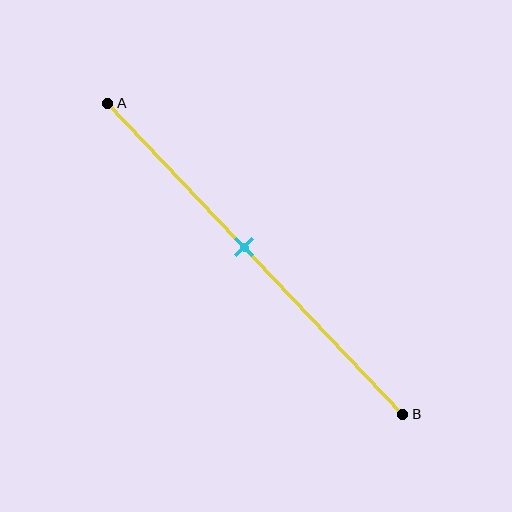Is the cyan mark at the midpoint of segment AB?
No, the mark is at about 45% from A, not at the 50% midpoint.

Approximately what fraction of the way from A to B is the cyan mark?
The cyan mark is approximately 45% of the way from A to B.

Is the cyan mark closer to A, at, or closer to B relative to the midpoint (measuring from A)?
The cyan mark is closer to point A than the midpoint of segment AB.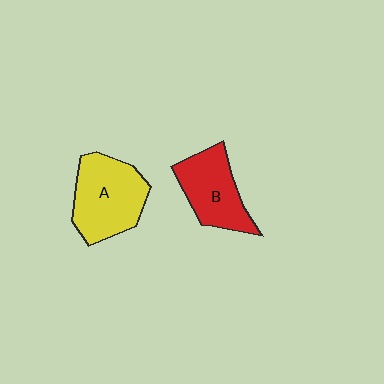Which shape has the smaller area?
Shape B (red).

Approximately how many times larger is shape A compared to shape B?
Approximately 1.2 times.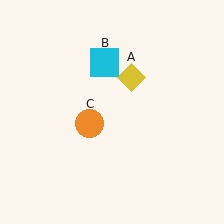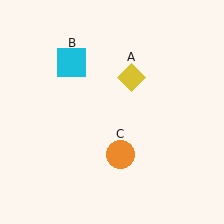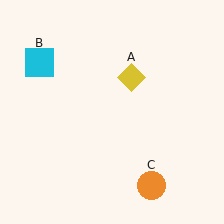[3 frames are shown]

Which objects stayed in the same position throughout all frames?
Yellow diamond (object A) remained stationary.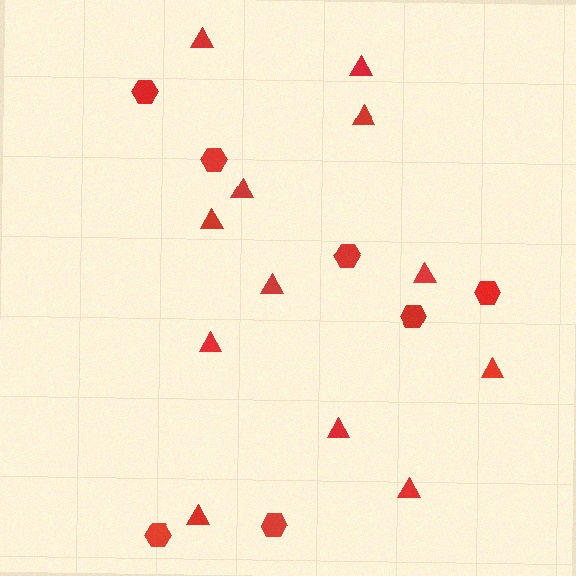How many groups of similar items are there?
There are 2 groups: one group of triangles (12) and one group of hexagons (7).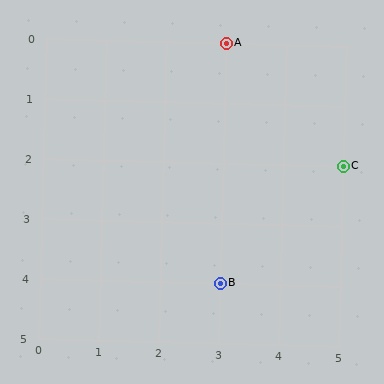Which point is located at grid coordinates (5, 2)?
Point C is at (5, 2).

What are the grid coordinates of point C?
Point C is at grid coordinates (5, 2).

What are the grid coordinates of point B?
Point B is at grid coordinates (3, 4).